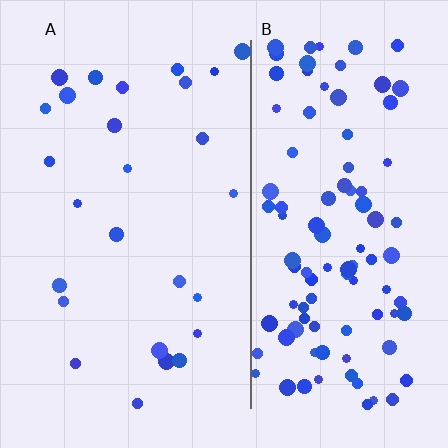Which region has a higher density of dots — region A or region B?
B (the right).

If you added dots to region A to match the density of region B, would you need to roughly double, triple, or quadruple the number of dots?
Approximately quadruple.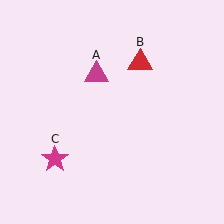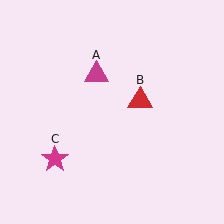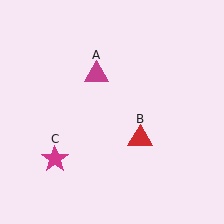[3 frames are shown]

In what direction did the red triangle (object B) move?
The red triangle (object B) moved down.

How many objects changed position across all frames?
1 object changed position: red triangle (object B).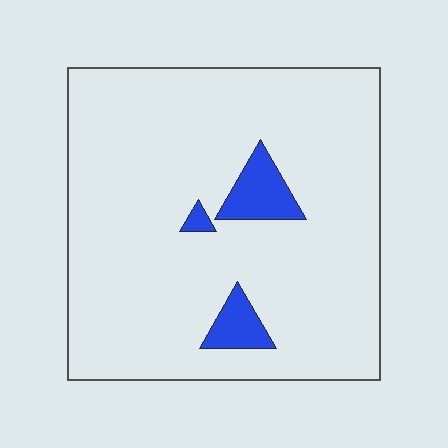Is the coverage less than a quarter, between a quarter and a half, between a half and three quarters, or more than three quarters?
Less than a quarter.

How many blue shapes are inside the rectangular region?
3.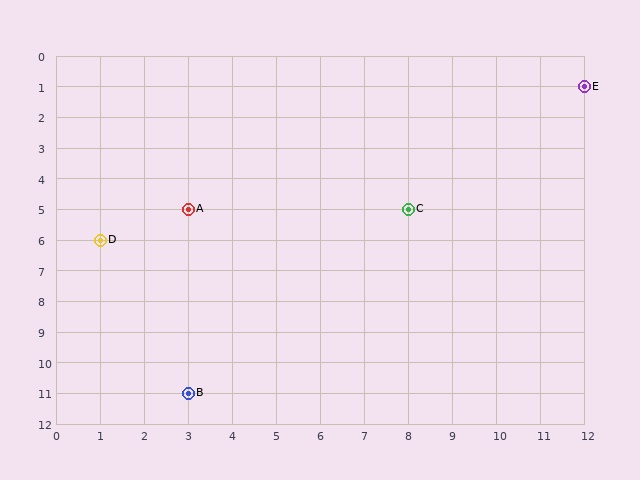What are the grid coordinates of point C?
Point C is at grid coordinates (8, 5).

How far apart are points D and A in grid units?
Points D and A are 2 columns and 1 row apart (about 2.2 grid units diagonally).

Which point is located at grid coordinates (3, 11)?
Point B is at (3, 11).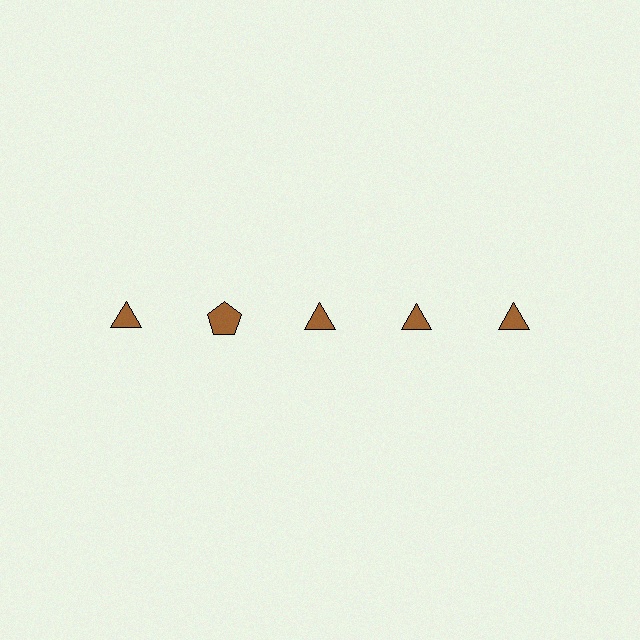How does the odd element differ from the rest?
It has a different shape: pentagon instead of triangle.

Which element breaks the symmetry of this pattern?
The brown pentagon in the top row, second from left column breaks the symmetry. All other shapes are brown triangles.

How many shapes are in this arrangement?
There are 5 shapes arranged in a grid pattern.